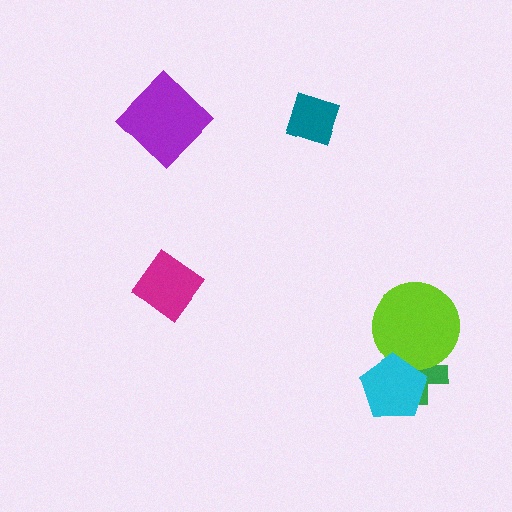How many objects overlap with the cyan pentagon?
2 objects overlap with the cyan pentagon.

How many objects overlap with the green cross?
2 objects overlap with the green cross.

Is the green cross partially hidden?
Yes, it is partially covered by another shape.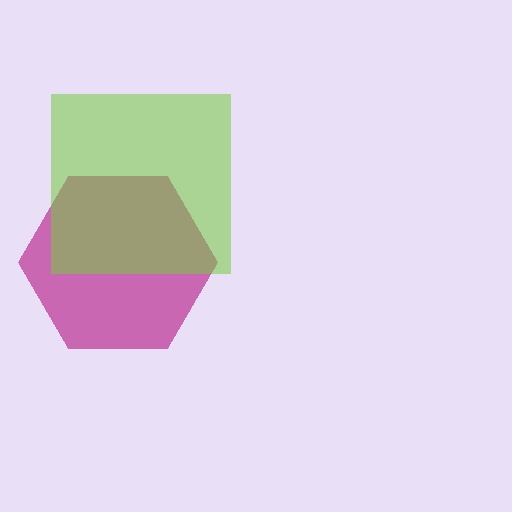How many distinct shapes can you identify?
There are 2 distinct shapes: a magenta hexagon, a lime square.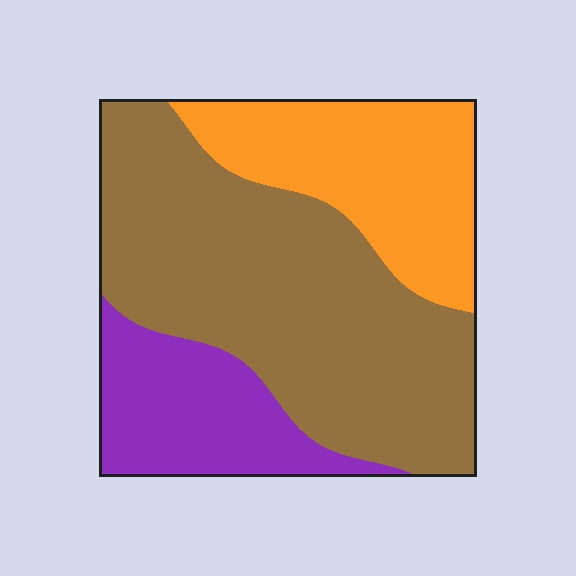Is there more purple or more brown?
Brown.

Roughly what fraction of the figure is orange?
Orange takes up between a sixth and a third of the figure.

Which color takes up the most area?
Brown, at roughly 55%.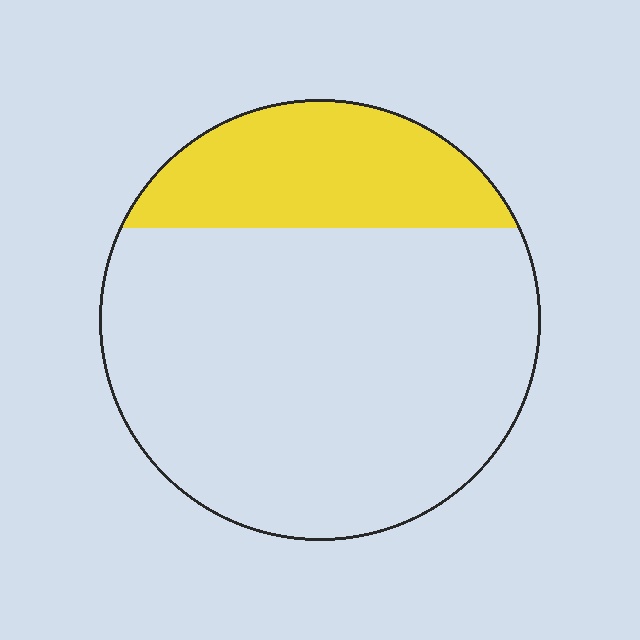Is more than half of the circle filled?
No.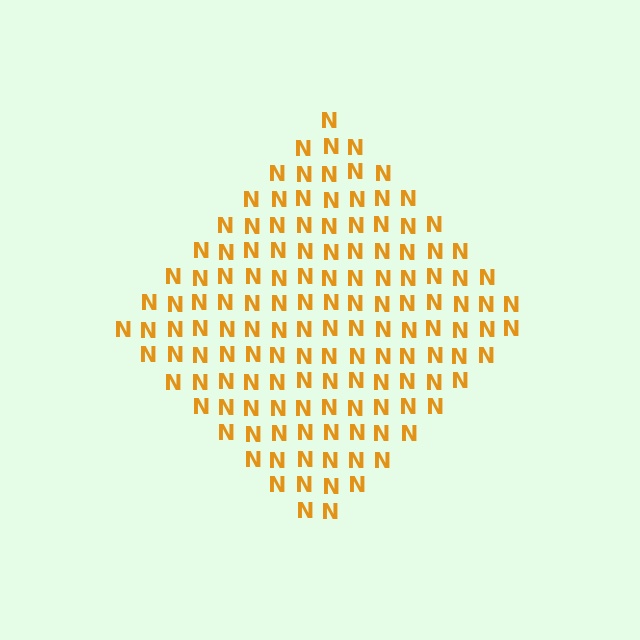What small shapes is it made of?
It is made of small letter N's.